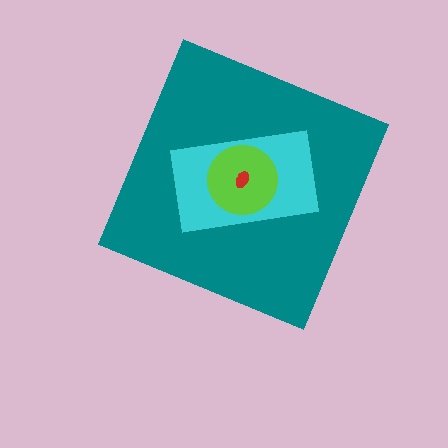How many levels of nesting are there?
4.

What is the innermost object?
The red ellipse.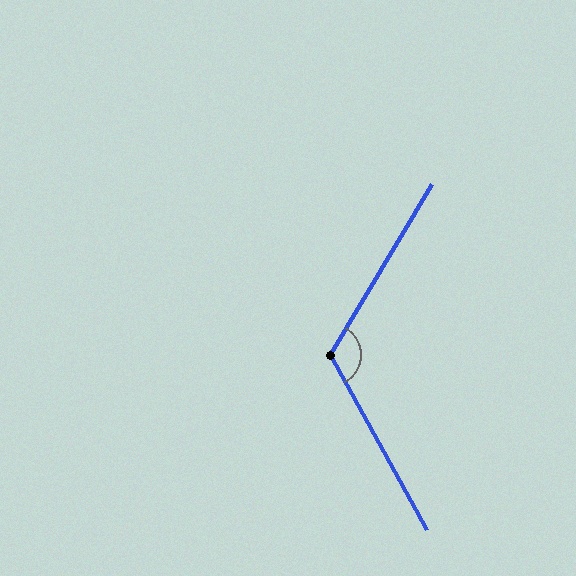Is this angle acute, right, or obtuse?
It is obtuse.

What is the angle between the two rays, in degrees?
Approximately 120 degrees.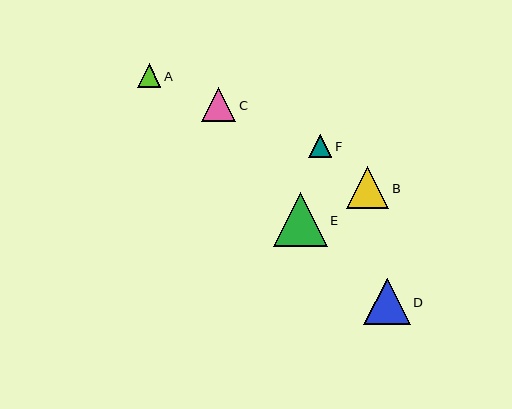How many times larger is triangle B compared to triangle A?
Triangle B is approximately 1.8 times the size of triangle A.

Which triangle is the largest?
Triangle E is the largest with a size of approximately 53 pixels.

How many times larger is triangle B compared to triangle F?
Triangle B is approximately 1.8 times the size of triangle F.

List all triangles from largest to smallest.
From largest to smallest: E, D, B, C, A, F.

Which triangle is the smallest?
Triangle F is the smallest with a size of approximately 23 pixels.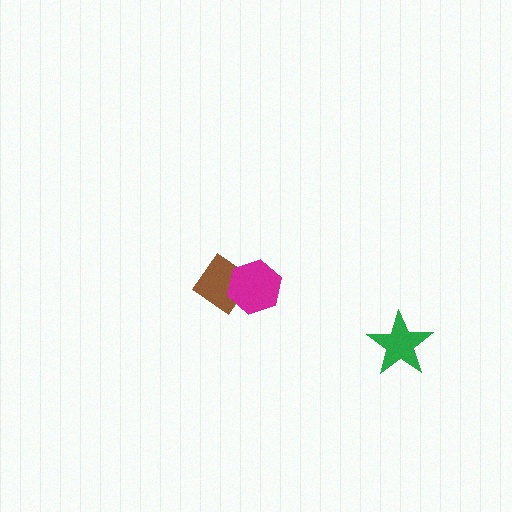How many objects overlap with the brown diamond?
1 object overlaps with the brown diamond.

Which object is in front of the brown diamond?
The magenta hexagon is in front of the brown diamond.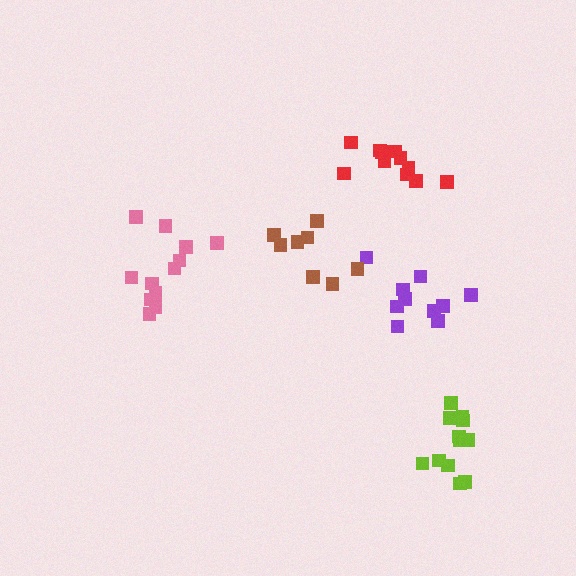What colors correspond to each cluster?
The clusters are colored: purple, lime, brown, pink, red.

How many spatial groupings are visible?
There are 5 spatial groupings.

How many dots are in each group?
Group 1: 10 dots, Group 2: 12 dots, Group 3: 8 dots, Group 4: 12 dots, Group 5: 11 dots (53 total).